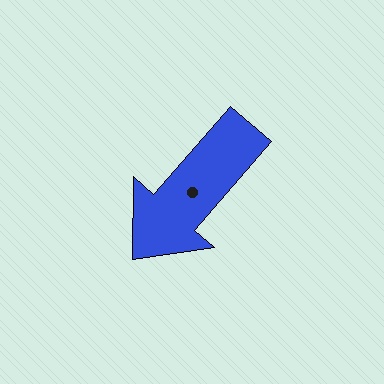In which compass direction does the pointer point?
Southwest.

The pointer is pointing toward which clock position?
Roughly 7 o'clock.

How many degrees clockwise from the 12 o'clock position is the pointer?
Approximately 221 degrees.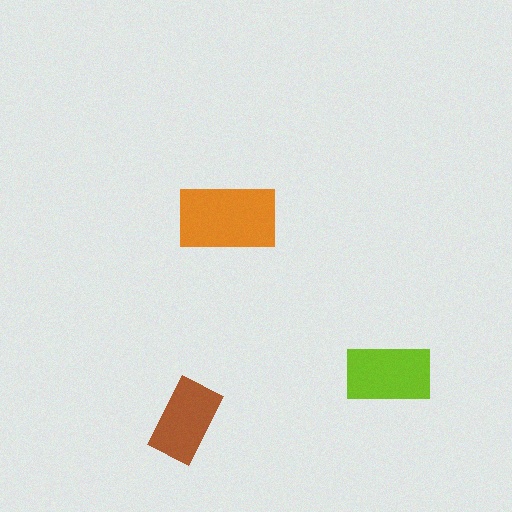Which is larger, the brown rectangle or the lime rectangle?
The lime one.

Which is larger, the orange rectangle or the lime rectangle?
The orange one.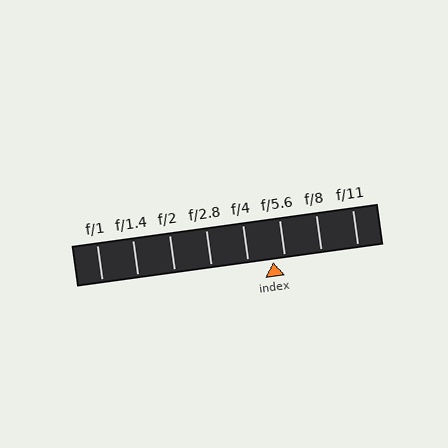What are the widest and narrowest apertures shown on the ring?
The widest aperture shown is f/1 and the narrowest is f/11.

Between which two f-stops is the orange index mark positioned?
The index mark is between f/4 and f/5.6.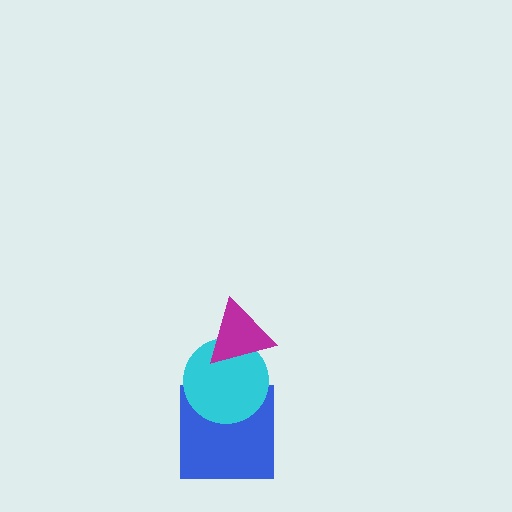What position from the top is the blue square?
The blue square is 3rd from the top.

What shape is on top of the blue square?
The cyan circle is on top of the blue square.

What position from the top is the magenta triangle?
The magenta triangle is 1st from the top.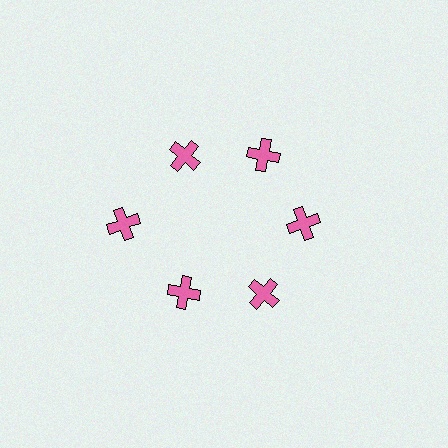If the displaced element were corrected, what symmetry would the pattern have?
It would have 6-fold rotational symmetry — the pattern would map onto itself every 60 degrees.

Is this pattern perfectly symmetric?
No. The 6 pink crosses are arranged in a ring, but one element near the 9 o'clock position is pushed outward from the center, breaking the 6-fold rotational symmetry.